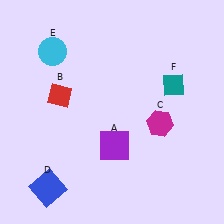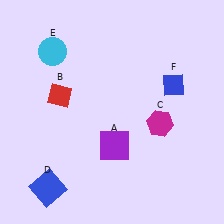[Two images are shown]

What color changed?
The diamond (F) changed from teal in Image 1 to blue in Image 2.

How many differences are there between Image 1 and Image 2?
There is 1 difference between the two images.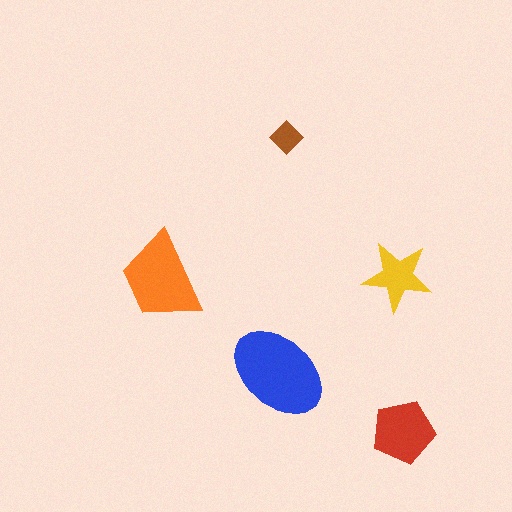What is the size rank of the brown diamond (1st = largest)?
5th.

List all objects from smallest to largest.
The brown diamond, the yellow star, the red pentagon, the orange trapezoid, the blue ellipse.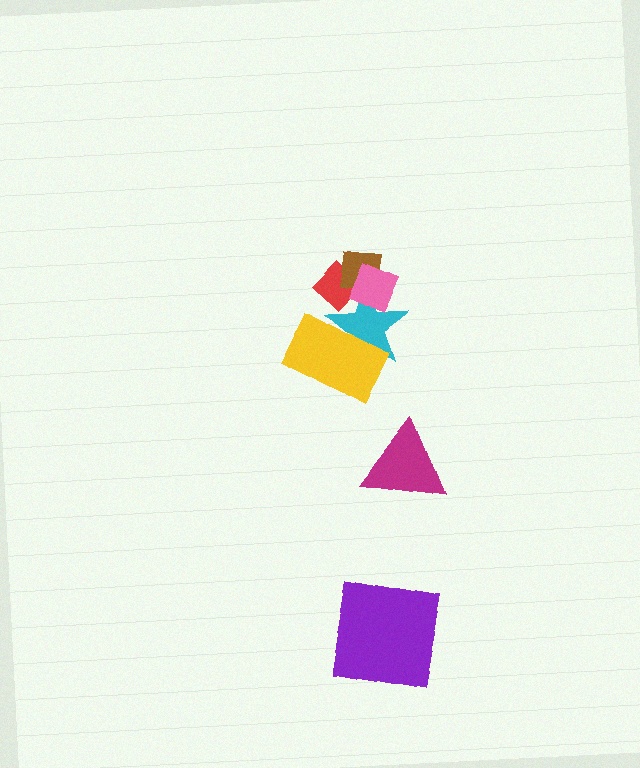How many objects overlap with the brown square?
3 objects overlap with the brown square.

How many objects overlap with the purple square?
0 objects overlap with the purple square.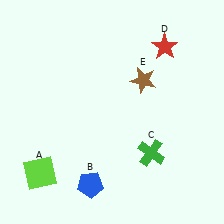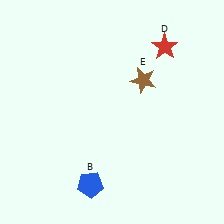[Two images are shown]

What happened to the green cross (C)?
The green cross (C) was removed in Image 2. It was in the bottom-right area of Image 1.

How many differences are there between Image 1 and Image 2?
There are 2 differences between the two images.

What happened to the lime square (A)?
The lime square (A) was removed in Image 2. It was in the bottom-left area of Image 1.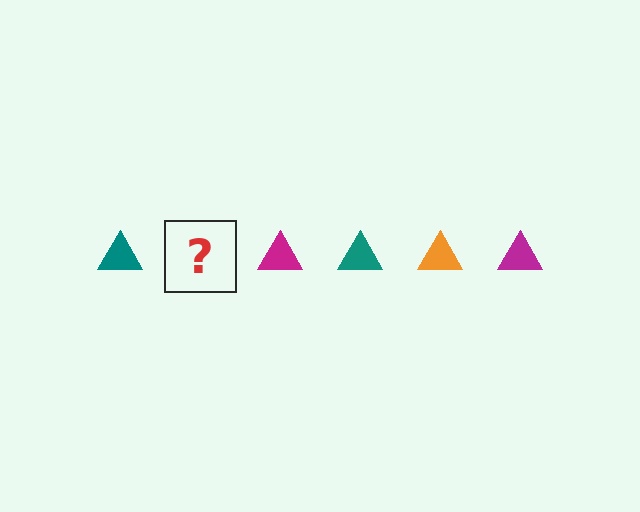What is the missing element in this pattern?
The missing element is an orange triangle.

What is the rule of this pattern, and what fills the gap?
The rule is that the pattern cycles through teal, orange, magenta triangles. The gap should be filled with an orange triangle.